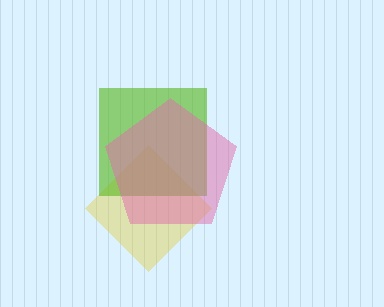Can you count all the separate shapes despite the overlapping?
Yes, there are 3 separate shapes.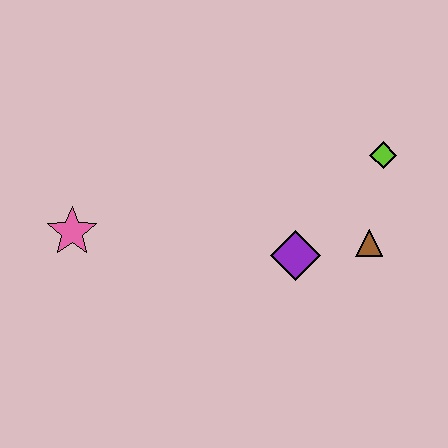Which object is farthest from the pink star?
The lime diamond is farthest from the pink star.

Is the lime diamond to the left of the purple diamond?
No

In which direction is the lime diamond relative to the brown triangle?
The lime diamond is above the brown triangle.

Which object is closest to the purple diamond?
The brown triangle is closest to the purple diamond.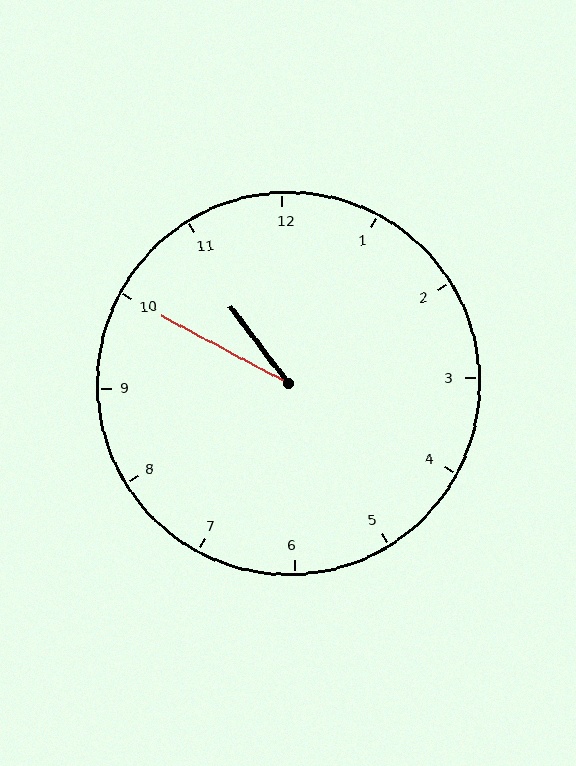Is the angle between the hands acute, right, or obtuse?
It is acute.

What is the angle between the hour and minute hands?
Approximately 25 degrees.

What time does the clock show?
10:50.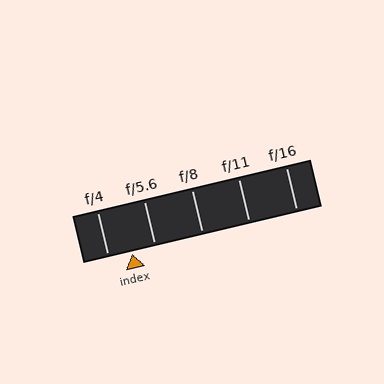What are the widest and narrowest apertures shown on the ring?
The widest aperture shown is f/4 and the narrowest is f/16.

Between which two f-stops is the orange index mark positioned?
The index mark is between f/4 and f/5.6.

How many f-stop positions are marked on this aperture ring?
There are 5 f-stop positions marked.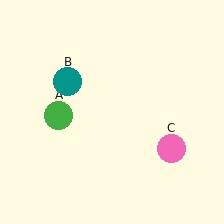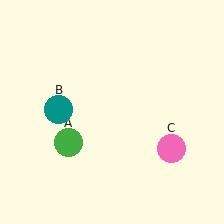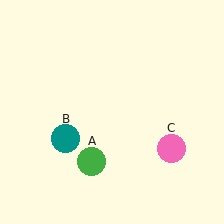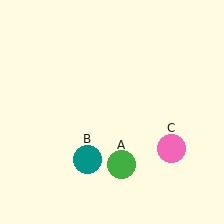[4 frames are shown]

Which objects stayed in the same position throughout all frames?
Pink circle (object C) remained stationary.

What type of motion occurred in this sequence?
The green circle (object A), teal circle (object B) rotated counterclockwise around the center of the scene.